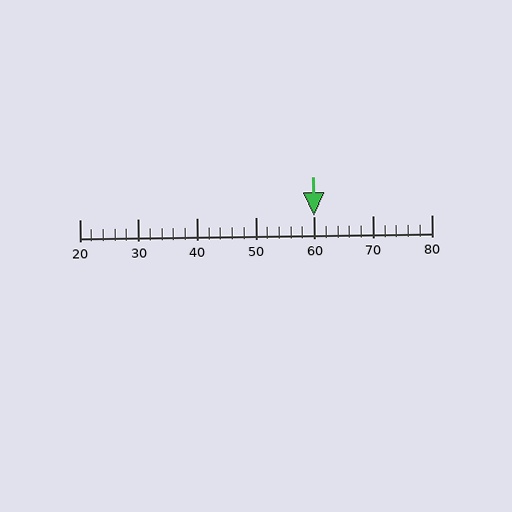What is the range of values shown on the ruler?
The ruler shows values from 20 to 80.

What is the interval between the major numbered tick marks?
The major tick marks are spaced 10 units apart.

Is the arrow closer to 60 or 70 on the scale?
The arrow is closer to 60.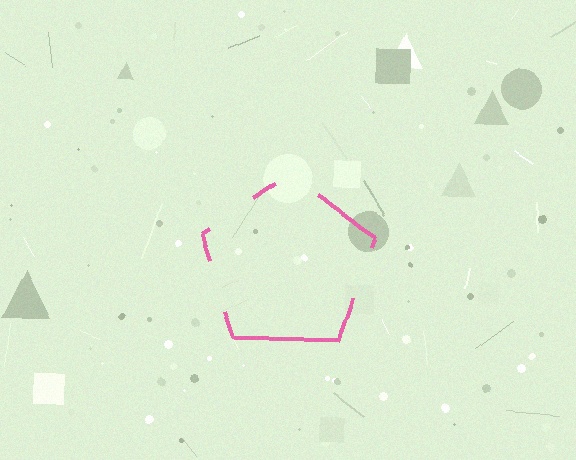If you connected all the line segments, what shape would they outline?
They would outline a pentagon.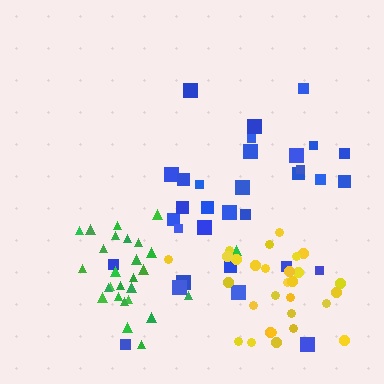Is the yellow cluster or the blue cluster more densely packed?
Yellow.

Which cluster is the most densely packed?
Green.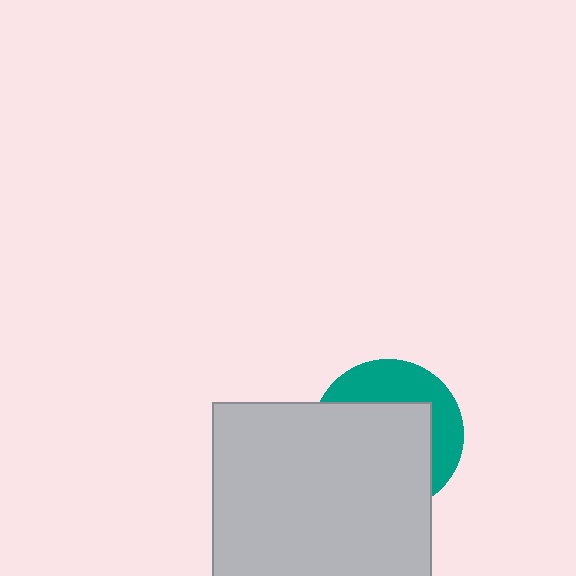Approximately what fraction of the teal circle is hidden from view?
Roughly 64% of the teal circle is hidden behind the light gray square.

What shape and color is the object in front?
The object in front is a light gray square.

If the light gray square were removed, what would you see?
You would see the complete teal circle.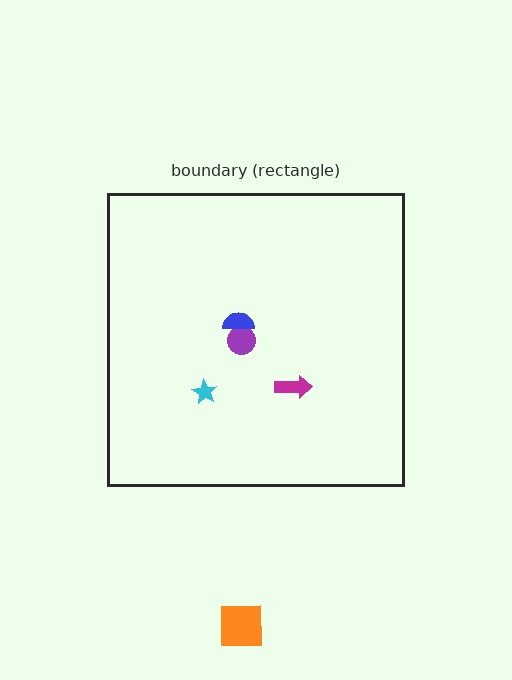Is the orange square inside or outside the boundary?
Outside.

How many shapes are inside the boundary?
4 inside, 1 outside.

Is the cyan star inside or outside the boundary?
Inside.